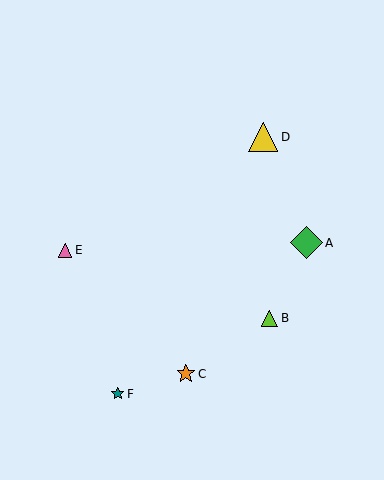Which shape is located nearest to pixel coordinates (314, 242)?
The green diamond (labeled A) at (306, 243) is nearest to that location.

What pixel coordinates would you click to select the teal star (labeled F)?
Click at (118, 394) to select the teal star F.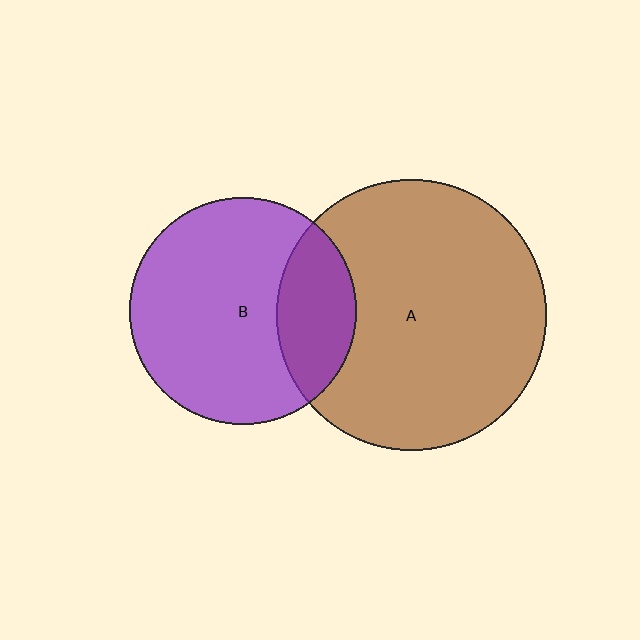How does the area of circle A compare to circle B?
Approximately 1.4 times.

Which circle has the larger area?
Circle A (brown).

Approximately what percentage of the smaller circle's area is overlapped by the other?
Approximately 25%.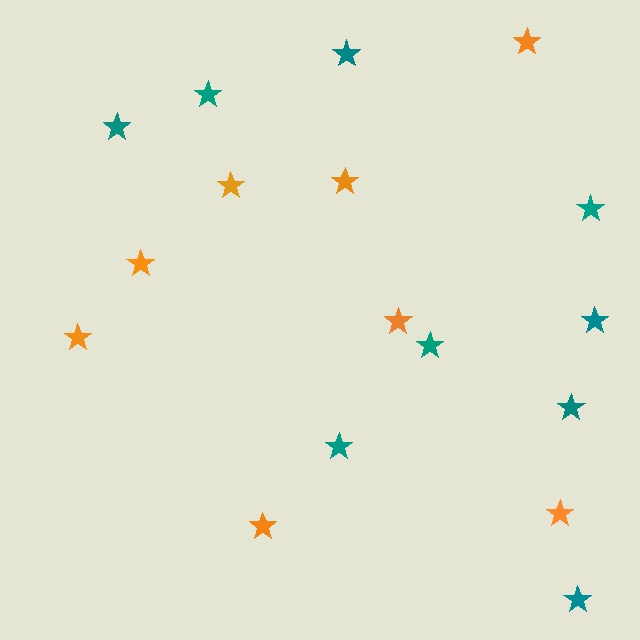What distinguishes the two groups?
There are 2 groups: one group of teal stars (9) and one group of orange stars (8).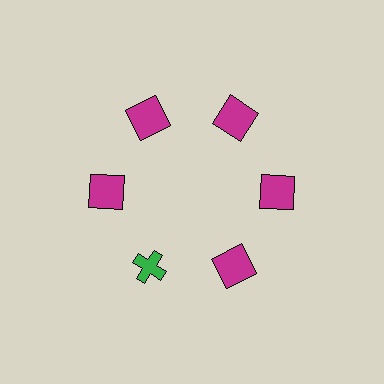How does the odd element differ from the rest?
It differs in both color (green instead of magenta) and shape (cross instead of square).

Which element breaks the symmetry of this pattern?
The green cross at roughly the 7 o'clock position breaks the symmetry. All other shapes are magenta squares.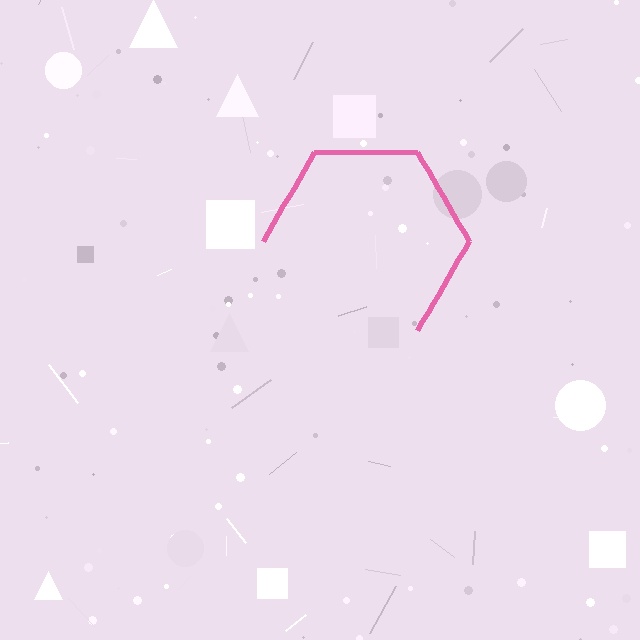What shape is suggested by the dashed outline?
The dashed outline suggests a hexagon.